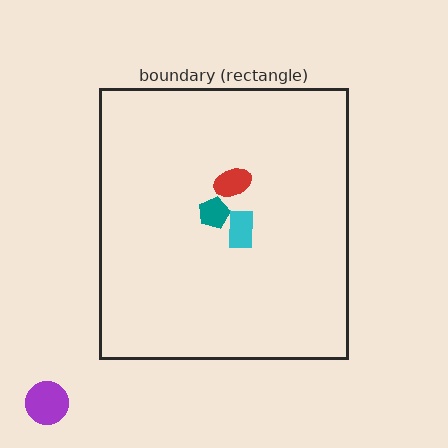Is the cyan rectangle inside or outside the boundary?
Inside.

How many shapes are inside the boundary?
3 inside, 1 outside.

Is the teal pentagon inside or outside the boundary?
Inside.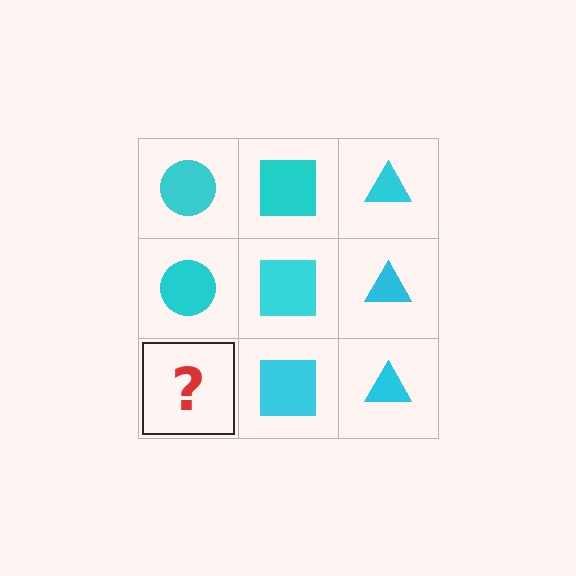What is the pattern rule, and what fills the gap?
The rule is that each column has a consistent shape. The gap should be filled with a cyan circle.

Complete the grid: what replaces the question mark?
The question mark should be replaced with a cyan circle.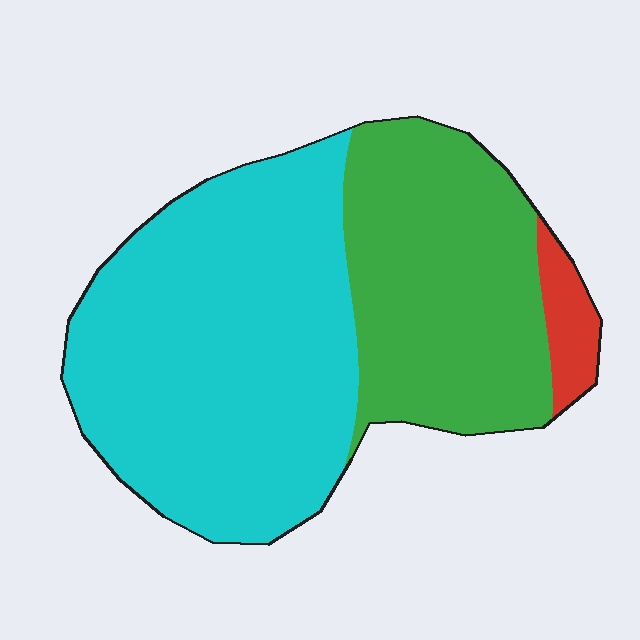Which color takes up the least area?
Red, at roughly 5%.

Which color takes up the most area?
Cyan, at roughly 60%.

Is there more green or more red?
Green.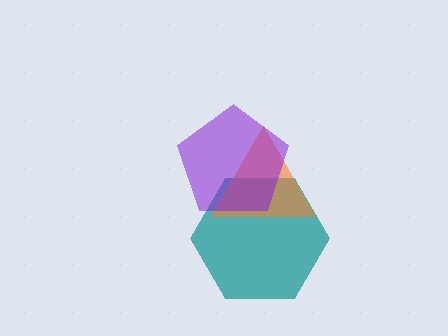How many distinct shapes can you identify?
There are 3 distinct shapes: a teal hexagon, an orange triangle, a purple pentagon.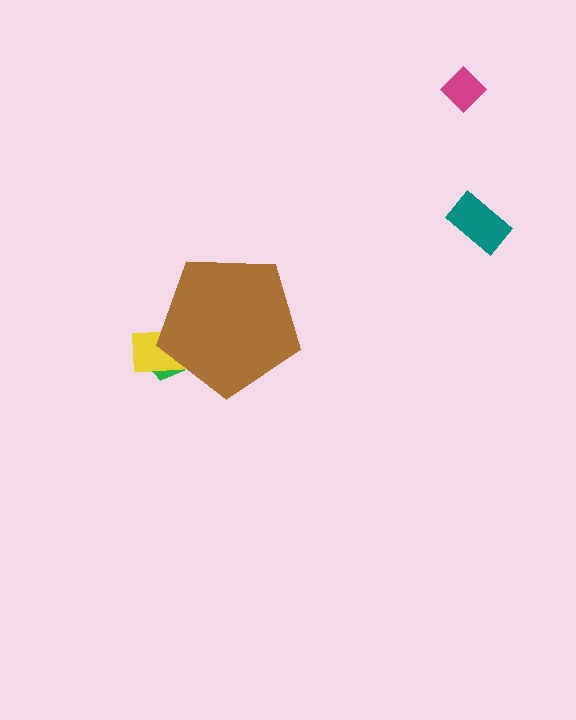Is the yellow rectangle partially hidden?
Yes, the yellow rectangle is partially hidden behind the brown pentagon.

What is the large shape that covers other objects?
A brown pentagon.